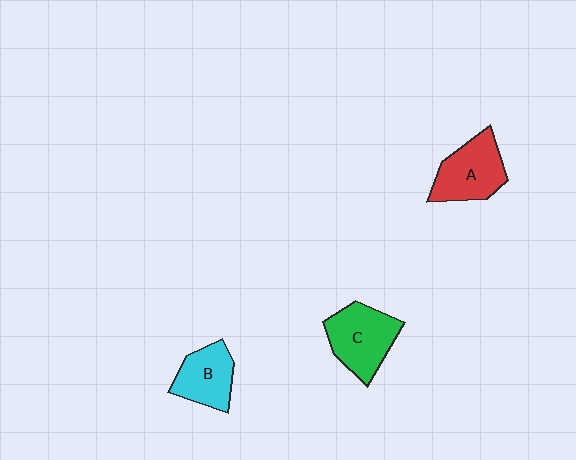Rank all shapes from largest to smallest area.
From largest to smallest: C (green), A (red), B (cyan).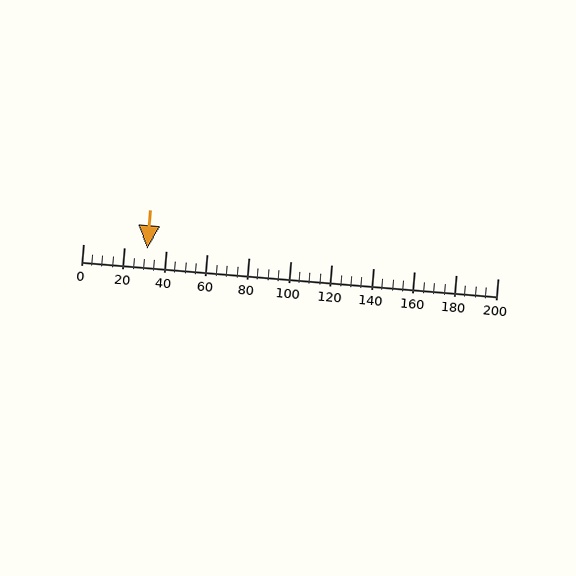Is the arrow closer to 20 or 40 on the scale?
The arrow is closer to 40.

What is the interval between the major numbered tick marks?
The major tick marks are spaced 20 units apart.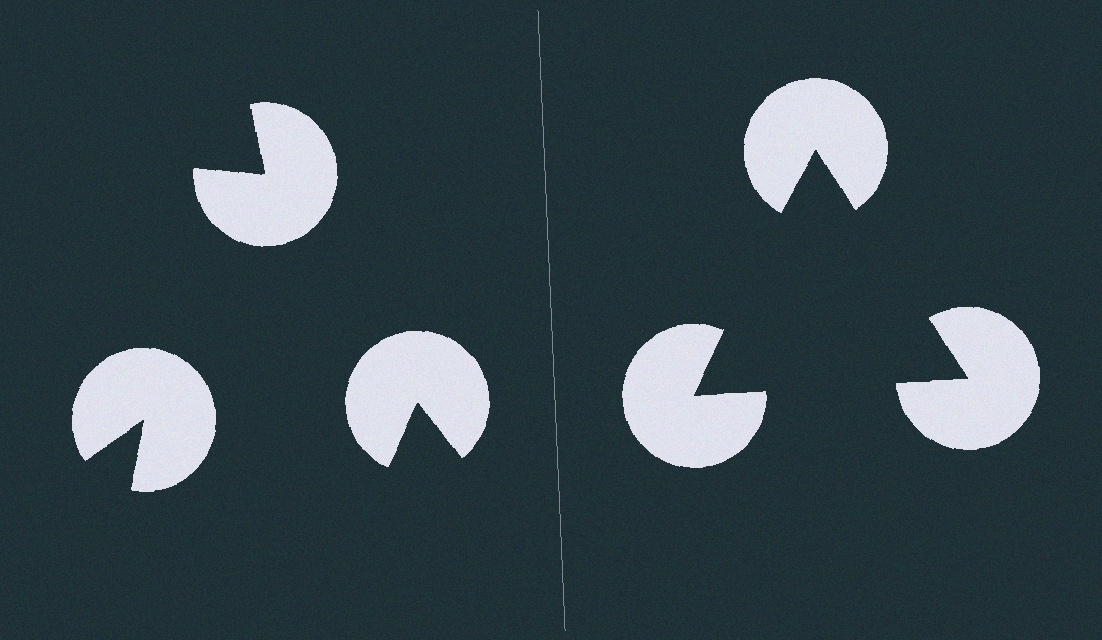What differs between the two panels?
The pac-man discs are positioned identically on both sides; only the wedge orientations differ. On the right they align to a triangle; on the left they are misaligned.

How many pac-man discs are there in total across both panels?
6 — 3 on each side.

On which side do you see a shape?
An illusory triangle appears on the right side. On the left side the wedge cuts are rotated, so no coherent shape forms.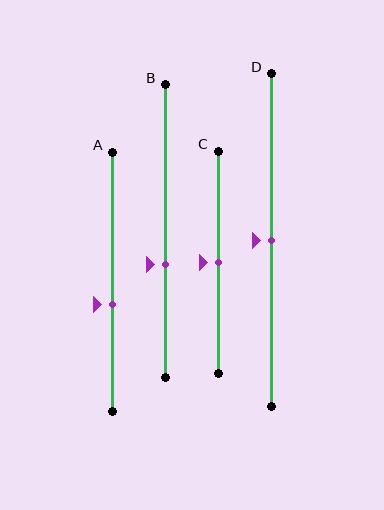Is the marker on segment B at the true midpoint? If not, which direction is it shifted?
No, the marker on segment B is shifted downward by about 11% of the segment length.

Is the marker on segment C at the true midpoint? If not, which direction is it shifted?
Yes, the marker on segment C is at the true midpoint.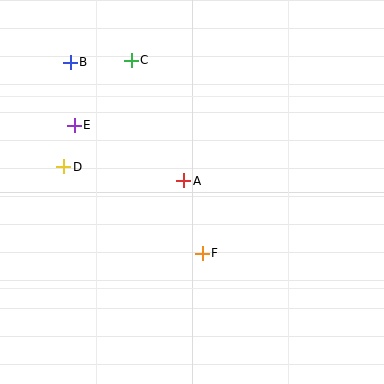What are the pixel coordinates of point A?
Point A is at (184, 181).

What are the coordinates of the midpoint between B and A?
The midpoint between B and A is at (127, 121).